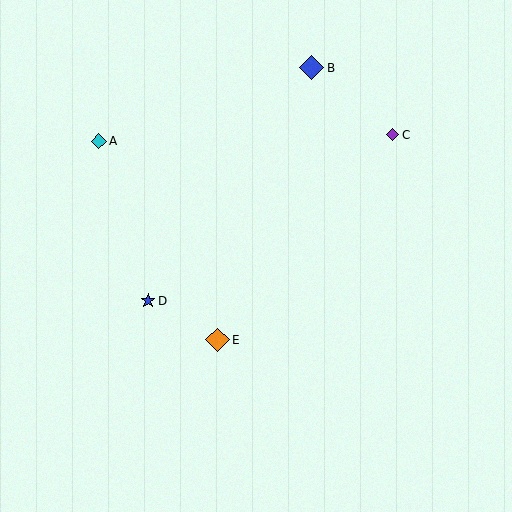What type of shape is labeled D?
Shape D is a blue star.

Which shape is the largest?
The blue diamond (labeled B) is the largest.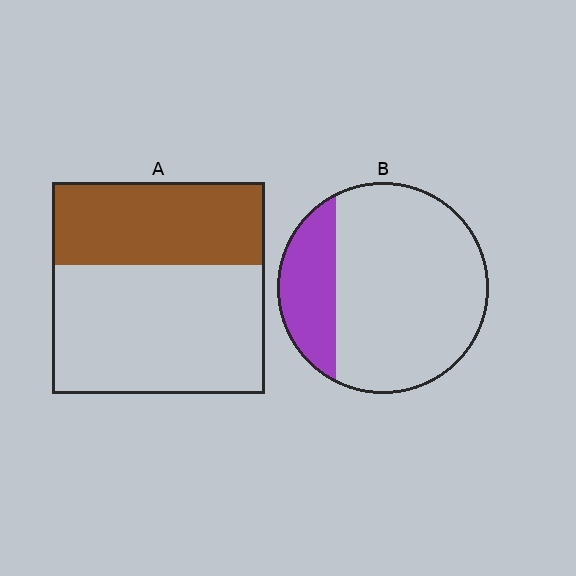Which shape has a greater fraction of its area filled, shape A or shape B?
Shape A.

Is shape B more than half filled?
No.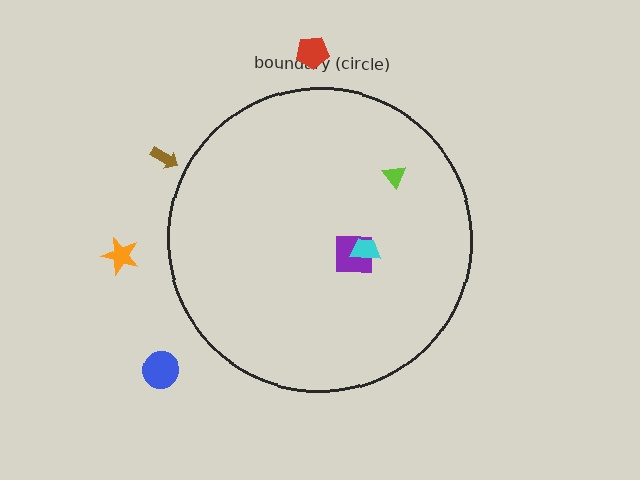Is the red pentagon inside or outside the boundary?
Outside.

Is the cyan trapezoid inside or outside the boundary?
Inside.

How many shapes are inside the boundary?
3 inside, 4 outside.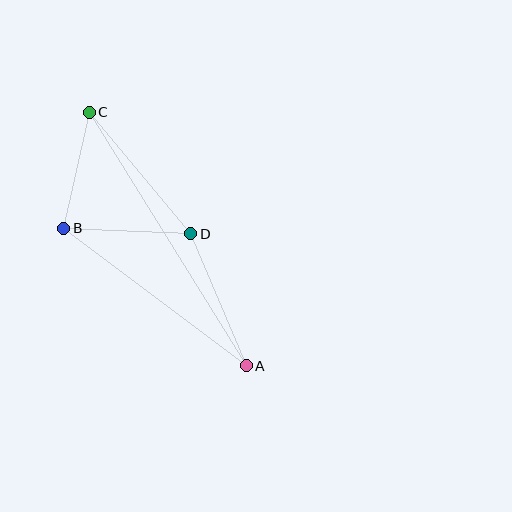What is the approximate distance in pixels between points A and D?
The distance between A and D is approximately 143 pixels.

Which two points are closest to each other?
Points B and C are closest to each other.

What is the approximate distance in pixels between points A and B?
The distance between A and B is approximately 228 pixels.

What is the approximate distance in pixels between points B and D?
The distance between B and D is approximately 127 pixels.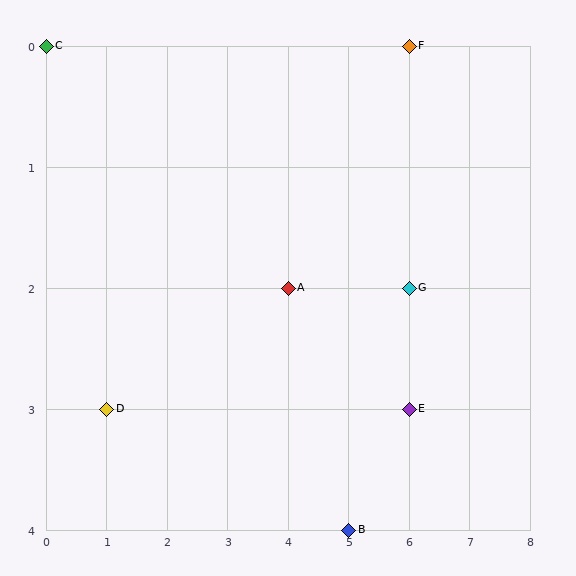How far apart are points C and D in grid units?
Points C and D are 1 column and 3 rows apart (about 3.2 grid units diagonally).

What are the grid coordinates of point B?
Point B is at grid coordinates (5, 4).